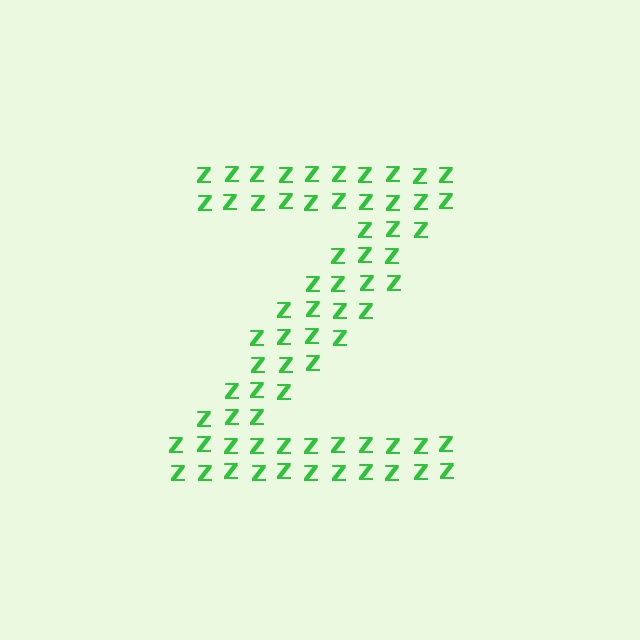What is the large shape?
The large shape is the letter Z.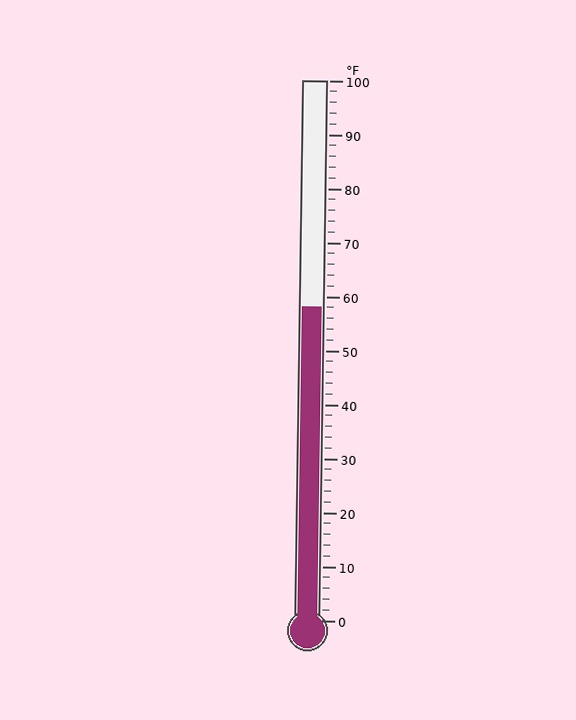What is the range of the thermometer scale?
The thermometer scale ranges from 0°F to 100°F.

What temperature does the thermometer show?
The thermometer shows approximately 58°F.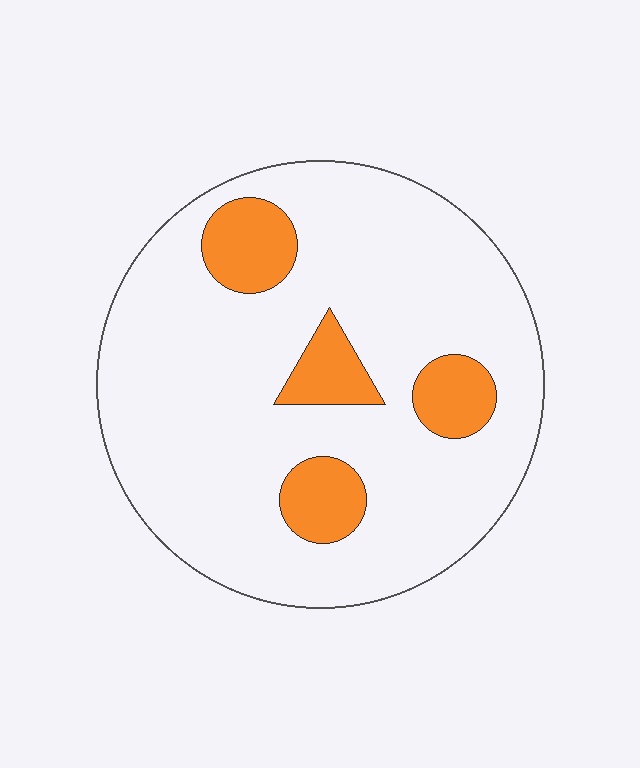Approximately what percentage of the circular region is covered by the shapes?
Approximately 15%.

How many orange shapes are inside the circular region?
4.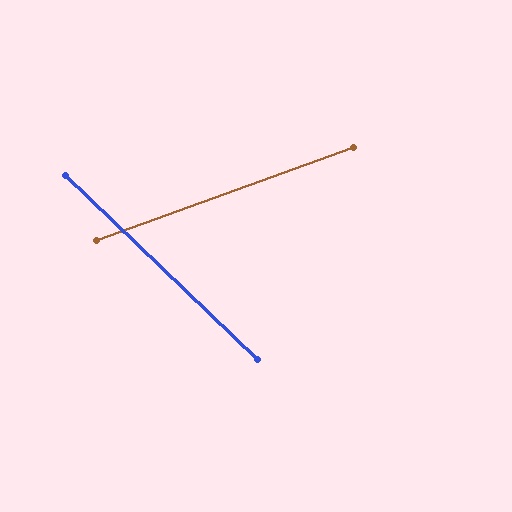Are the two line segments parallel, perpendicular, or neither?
Neither parallel nor perpendicular — they differ by about 64°.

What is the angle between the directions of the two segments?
Approximately 64 degrees.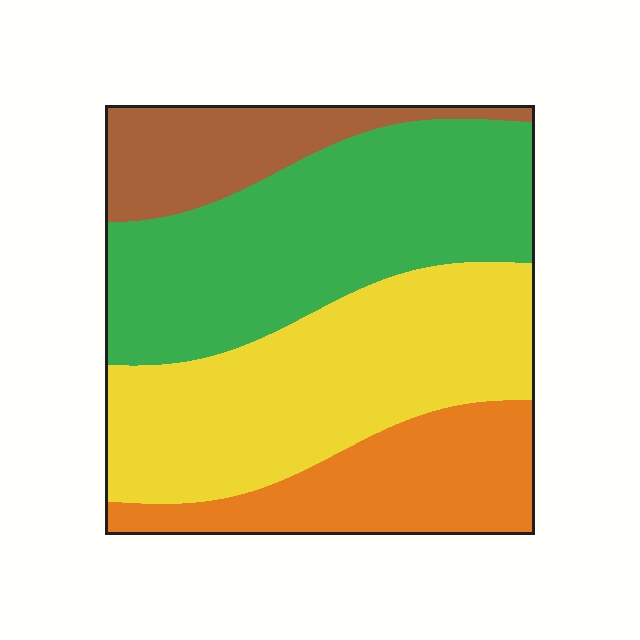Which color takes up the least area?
Brown, at roughly 15%.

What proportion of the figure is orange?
Orange takes up less than a quarter of the figure.